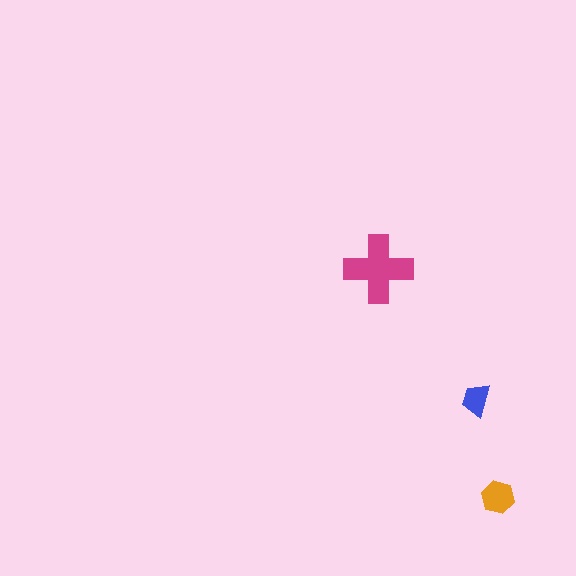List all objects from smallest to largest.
The blue trapezoid, the orange hexagon, the magenta cross.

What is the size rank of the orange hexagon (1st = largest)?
2nd.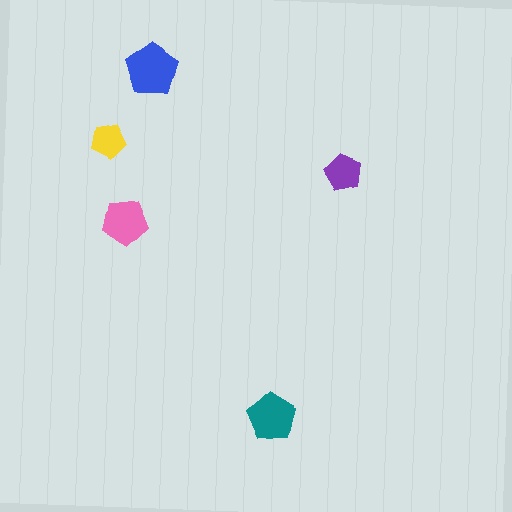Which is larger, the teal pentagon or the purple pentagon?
The teal one.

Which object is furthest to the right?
The purple pentagon is rightmost.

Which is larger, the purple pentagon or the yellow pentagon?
The purple one.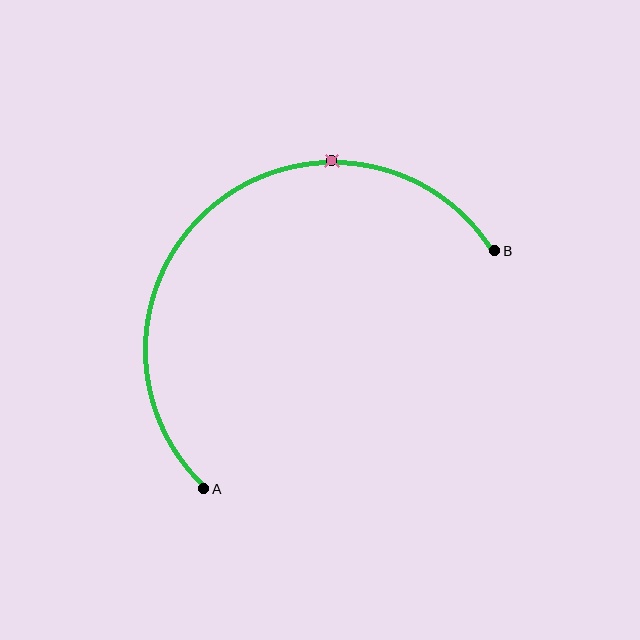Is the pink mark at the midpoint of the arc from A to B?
No. The pink mark lies on the arc but is closer to endpoint B. The arc midpoint would be at the point on the curve equidistant along the arc from both A and B.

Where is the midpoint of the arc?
The arc midpoint is the point on the curve farthest from the straight line joining A and B. It sits above and to the left of that line.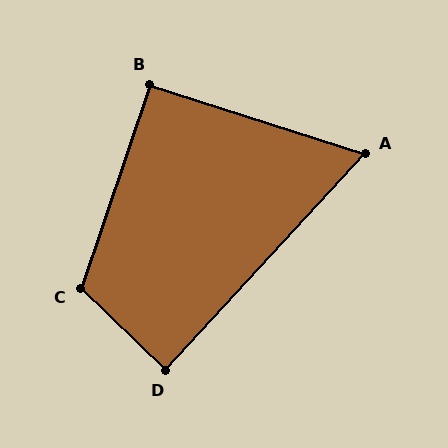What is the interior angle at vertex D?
Approximately 89 degrees (approximately right).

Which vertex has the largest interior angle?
C, at approximately 115 degrees.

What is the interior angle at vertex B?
Approximately 91 degrees (approximately right).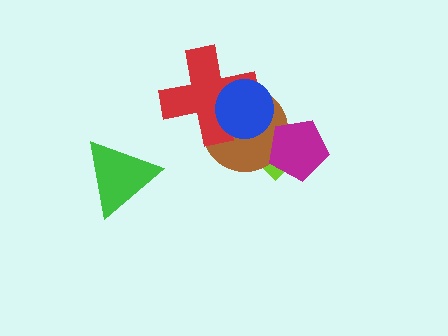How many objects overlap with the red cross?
2 objects overlap with the red cross.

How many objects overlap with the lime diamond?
3 objects overlap with the lime diamond.